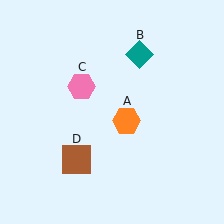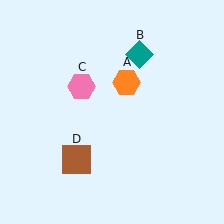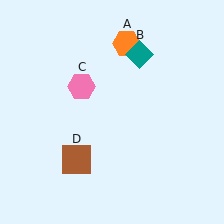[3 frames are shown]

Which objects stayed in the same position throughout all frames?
Teal diamond (object B) and pink hexagon (object C) and brown square (object D) remained stationary.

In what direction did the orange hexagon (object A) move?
The orange hexagon (object A) moved up.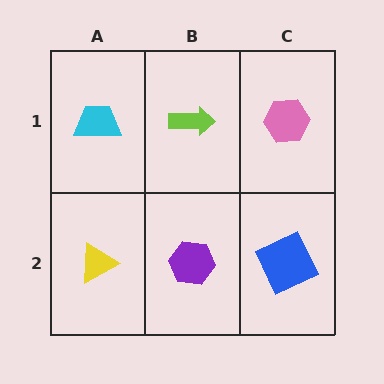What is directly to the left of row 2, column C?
A purple hexagon.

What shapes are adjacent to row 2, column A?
A cyan trapezoid (row 1, column A), a purple hexagon (row 2, column B).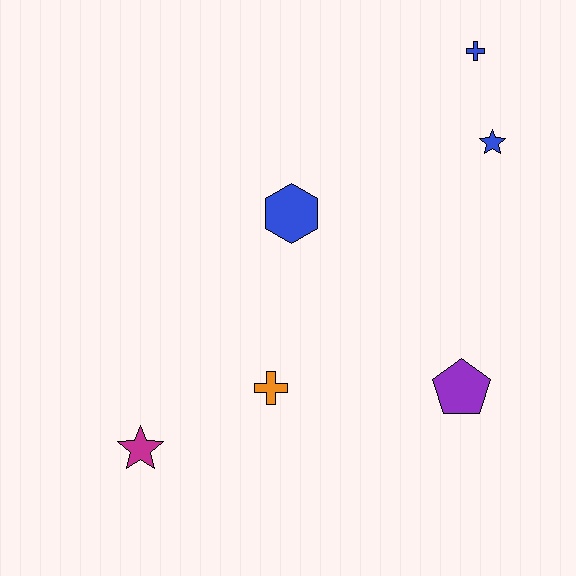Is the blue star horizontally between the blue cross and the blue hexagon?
No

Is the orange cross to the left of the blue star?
Yes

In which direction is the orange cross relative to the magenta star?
The orange cross is to the right of the magenta star.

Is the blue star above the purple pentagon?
Yes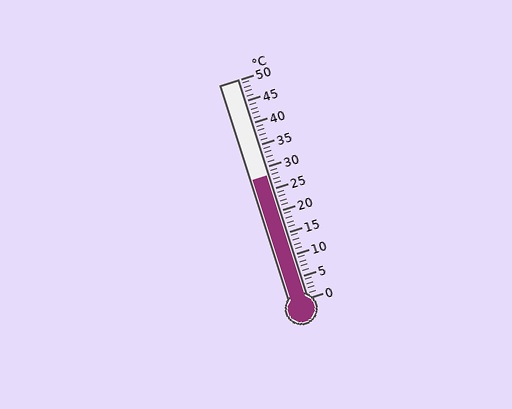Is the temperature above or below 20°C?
The temperature is above 20°C.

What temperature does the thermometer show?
The thermometer shows approximately 28°C.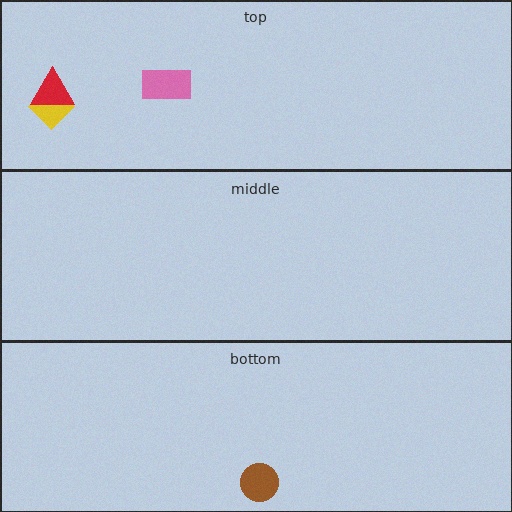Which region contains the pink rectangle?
The top region.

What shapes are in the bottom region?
The brown circle.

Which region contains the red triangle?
The top region.